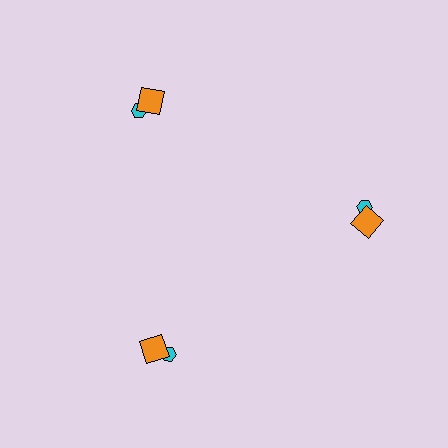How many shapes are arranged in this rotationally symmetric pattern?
There are 6 shapes, arranged in 3 groups of 2.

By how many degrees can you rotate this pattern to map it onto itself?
The pattern maps onto itself every 120 degrees of rotation.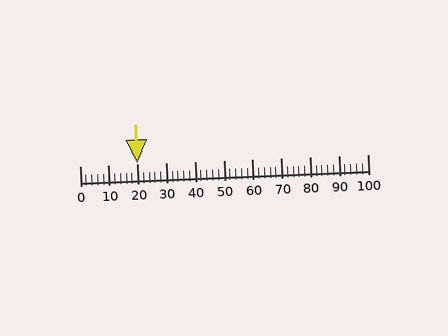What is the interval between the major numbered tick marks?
The major tick marks are spaced 10 units apart.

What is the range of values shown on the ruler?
The ruler shows values from 0 to 100.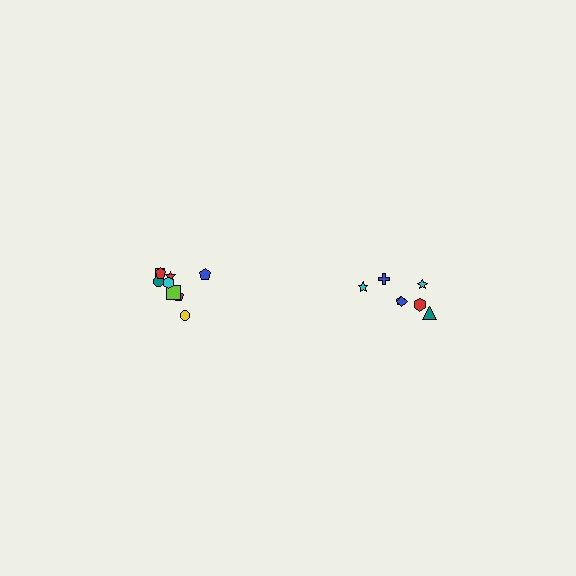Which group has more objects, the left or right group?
The left group.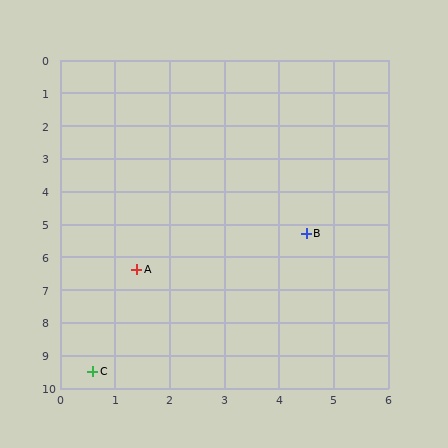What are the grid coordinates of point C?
Point C is at approximately (0.6, 9.5).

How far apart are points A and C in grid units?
Points A and C are about 3.2 grid units apart.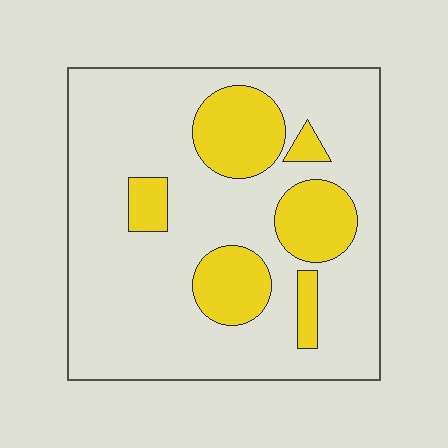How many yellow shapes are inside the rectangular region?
6.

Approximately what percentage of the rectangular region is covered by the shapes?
Approximately 25%.